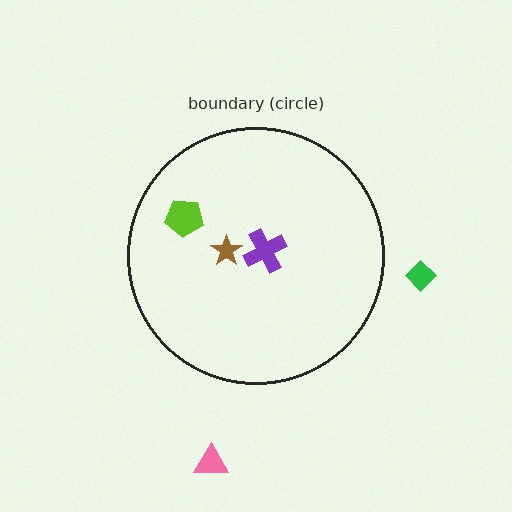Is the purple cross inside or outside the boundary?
Inside.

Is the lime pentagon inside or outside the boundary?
Inside.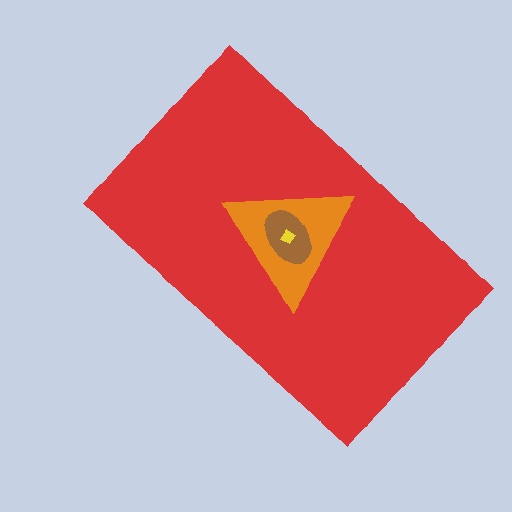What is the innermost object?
The yellow diamond.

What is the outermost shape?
The red rectangle.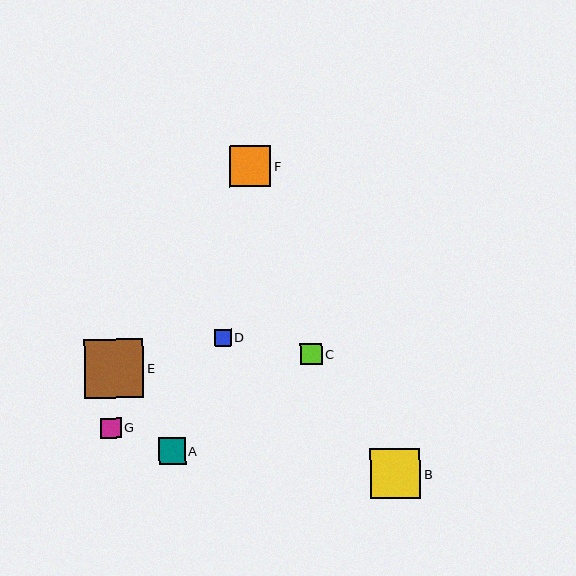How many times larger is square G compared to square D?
Square G is approximately 1.3 times the size of square D.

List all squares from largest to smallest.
From largest to smallest: E, B, F, A, C, G, D.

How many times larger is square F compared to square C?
Square F is approximately 1.9 times the size of square C.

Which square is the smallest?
Square D is the smallest with a size of approximately 16 pixels.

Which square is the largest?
Square E is the largest with a size of approximately 59 pixels.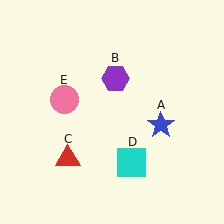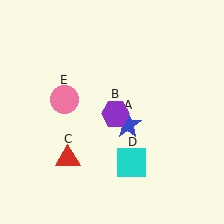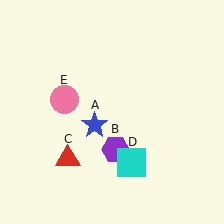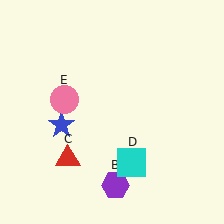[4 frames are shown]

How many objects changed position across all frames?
2 objects changed position: blue star (object A), purple hexagon (object B).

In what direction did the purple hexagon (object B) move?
The purple hexagon (object B) moved down.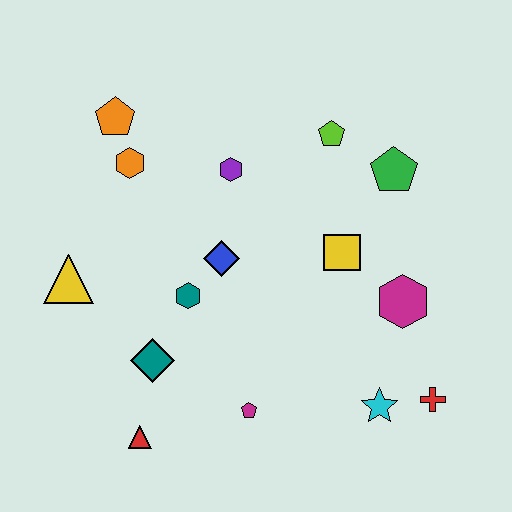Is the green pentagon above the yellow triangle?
Yes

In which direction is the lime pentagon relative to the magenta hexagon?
The lime pentagon is above the magenta hexagon.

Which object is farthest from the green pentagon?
The red triangle is farthest from the green pentagon.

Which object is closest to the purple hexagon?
The blue diamond is closest to the purple hexagon.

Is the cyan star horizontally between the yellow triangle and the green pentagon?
Yes